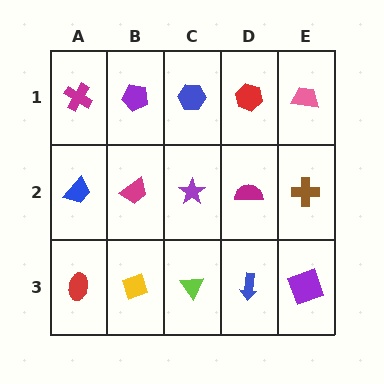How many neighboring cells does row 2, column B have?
4.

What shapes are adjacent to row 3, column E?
A brown cross (row 2, column E), a blue arrow (row 3, column D).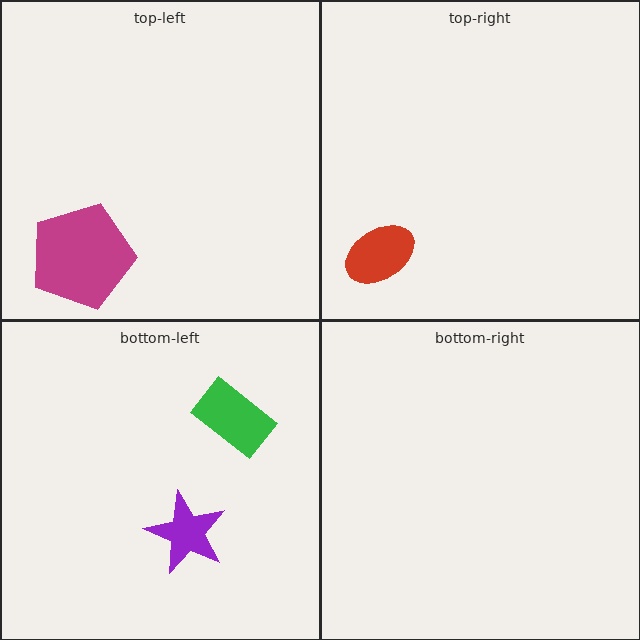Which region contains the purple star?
The bottom-left region.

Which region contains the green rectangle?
The bottom-left region.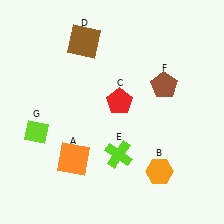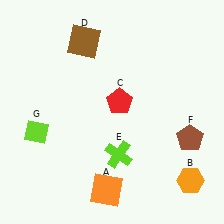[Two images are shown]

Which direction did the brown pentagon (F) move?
The brown pentagon (F) moved down.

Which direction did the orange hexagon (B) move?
The orange hexagon (B) moved right.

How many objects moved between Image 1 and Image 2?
3 objects moved between the two images.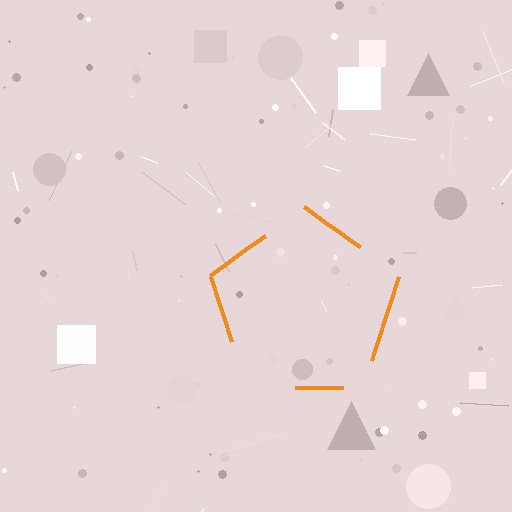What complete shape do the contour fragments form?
The contour fragments form a pentagon.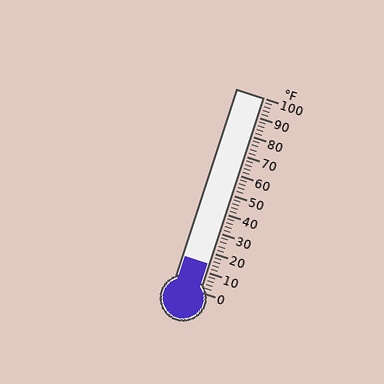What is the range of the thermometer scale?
The thermometer scale ranges from 0°F to 100°F.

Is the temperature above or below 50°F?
The temperature is below 50°F.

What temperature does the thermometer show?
The thermometer shows approximately 14°F.